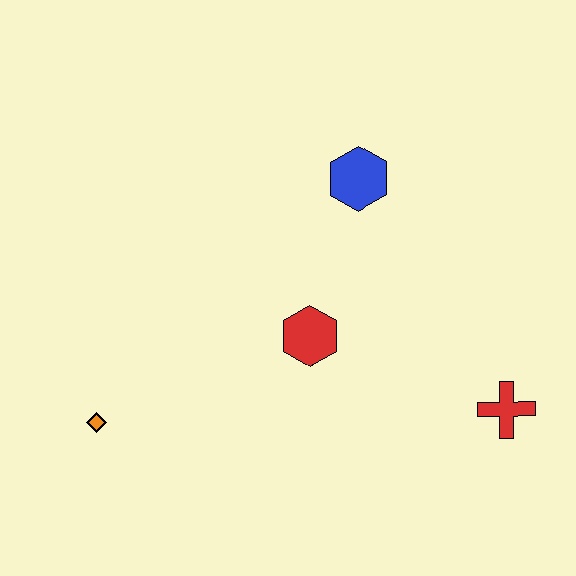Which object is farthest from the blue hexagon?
The orange diamond is farthest from the blue hexagon.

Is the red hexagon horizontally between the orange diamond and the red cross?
Yes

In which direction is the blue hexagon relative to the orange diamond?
The blue hexagon is to the right of the orange diamond.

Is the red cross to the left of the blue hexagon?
No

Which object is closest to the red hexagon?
The blue hexagon is closest to the red hexagon.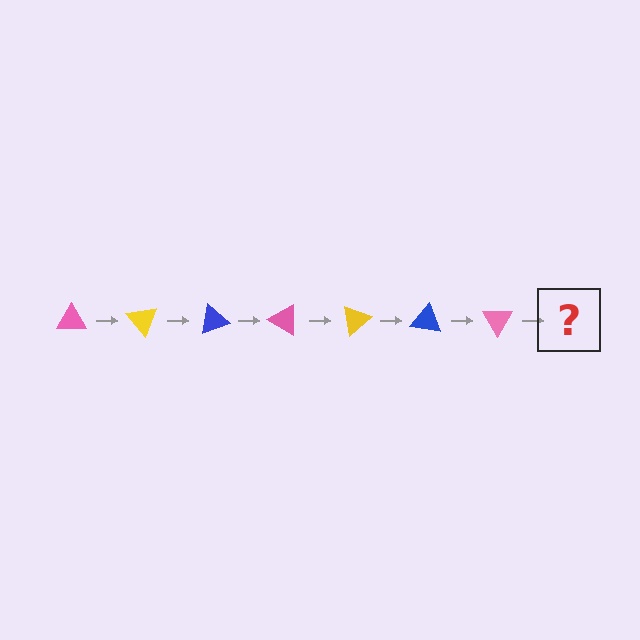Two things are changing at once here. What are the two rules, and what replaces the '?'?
The two rules are that it rotates 50 degrees each step and the color cycles through pink, yellow, and blue. The '?' should be a yellow triangle, rotated 350 degrees from the start.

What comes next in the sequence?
The next element should be a yellow triangle, rotated 350 degrees from the start.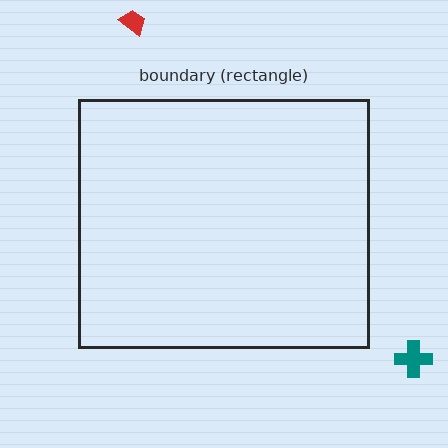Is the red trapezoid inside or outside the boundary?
Outside.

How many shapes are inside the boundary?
0 inside, 2 outside.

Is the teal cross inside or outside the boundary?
Outside.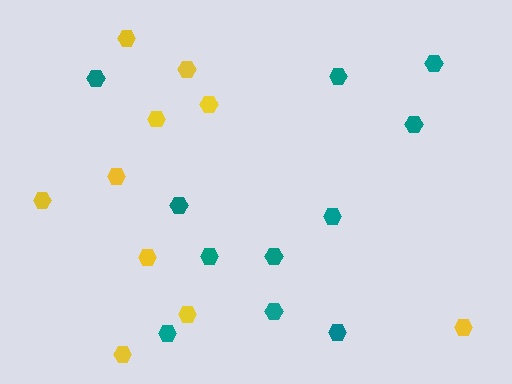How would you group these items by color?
There are 2 groups: one group of yellow hexagons (10) and one group of teal hexagons (11).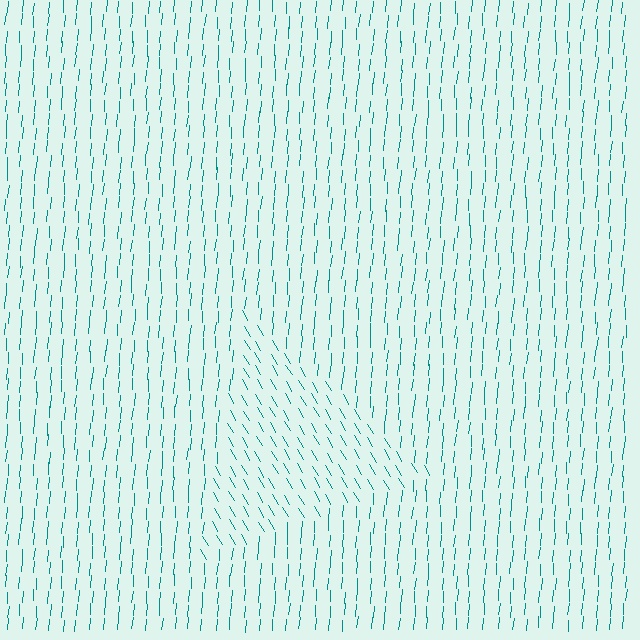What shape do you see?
I see a triangle.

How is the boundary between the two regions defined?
The boundary is defined purely by a change in line orientation (approximately 34 degrees difference). All lines are the same color and thickness.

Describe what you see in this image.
The image is filled with small teal line segments. A triangle region in the image has lines oriented differently from the surrounding lines, creating a visible texture boundary.